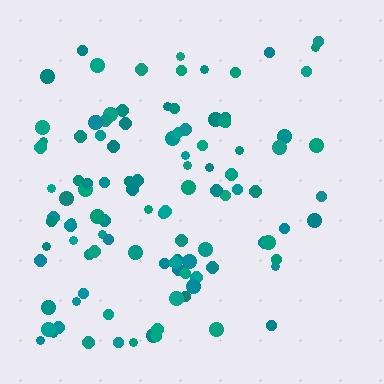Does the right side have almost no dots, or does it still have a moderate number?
Still a moderate number, just noticeably fewer than the left.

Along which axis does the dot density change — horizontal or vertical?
Horizontal.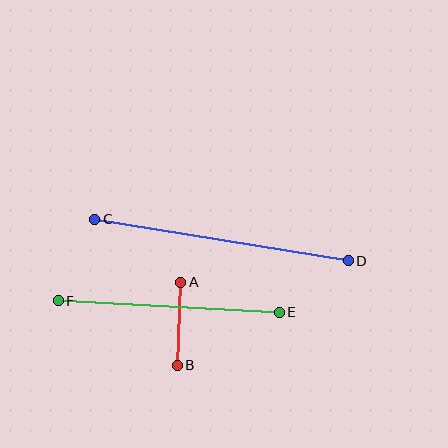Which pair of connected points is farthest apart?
Points C and D are farthest apart.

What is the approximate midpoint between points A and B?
The midpoint is at approximately (179, 324) pixels.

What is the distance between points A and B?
The distance is approximately 83 pixels.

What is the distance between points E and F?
The distance is approximately 222 pixels.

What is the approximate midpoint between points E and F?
The midpoint is at approximately (169, 306) pixels.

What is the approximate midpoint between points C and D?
The midpoint is at approximately (222, 240) pixels.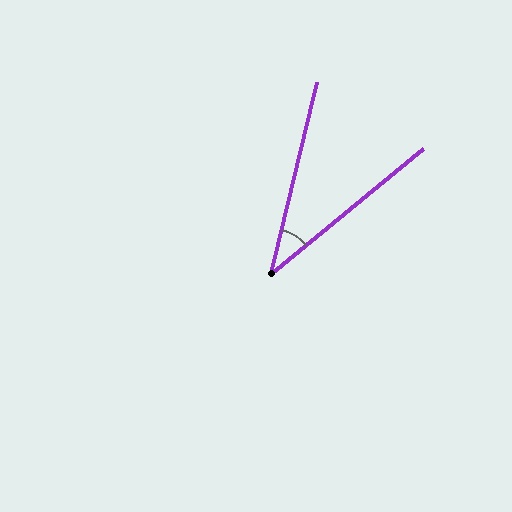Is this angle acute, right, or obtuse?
It is acute.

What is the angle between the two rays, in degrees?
Approximately 37 degrees.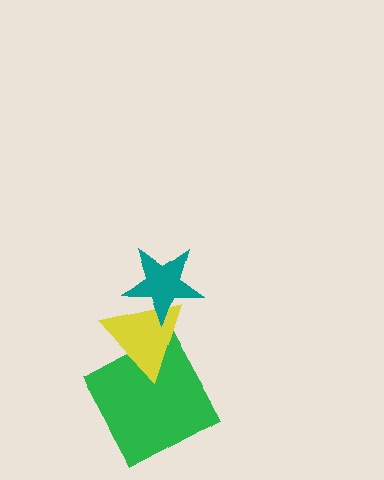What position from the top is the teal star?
The teal star is 1st from the top.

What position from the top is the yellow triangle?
The yellow triangle is 2nd from the top.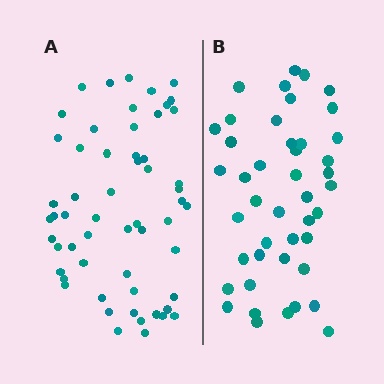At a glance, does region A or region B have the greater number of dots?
Region A (the left region) has more dots.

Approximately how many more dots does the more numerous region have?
Region A has approximately 15 more dots than region B.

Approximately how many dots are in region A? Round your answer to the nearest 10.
About 60 dots. (The exact count is 57, which rounds to 60.)